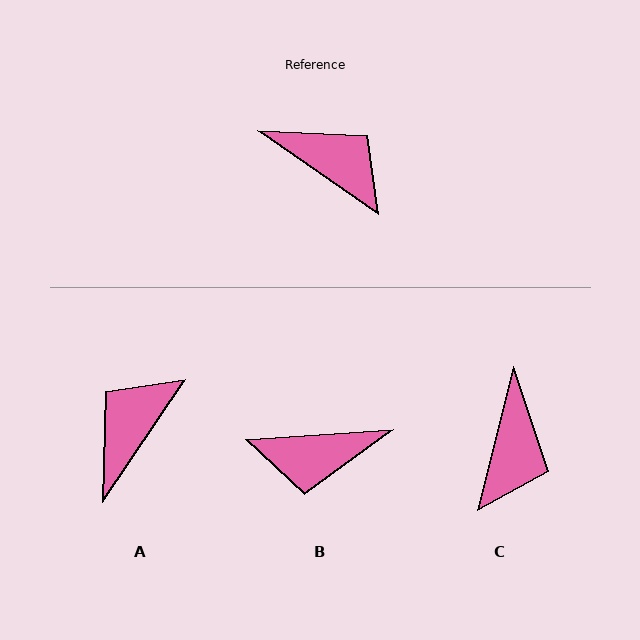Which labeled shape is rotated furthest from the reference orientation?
B, about 141 degrees away.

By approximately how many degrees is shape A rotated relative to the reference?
Approximately 90 degrees counter-clockwise.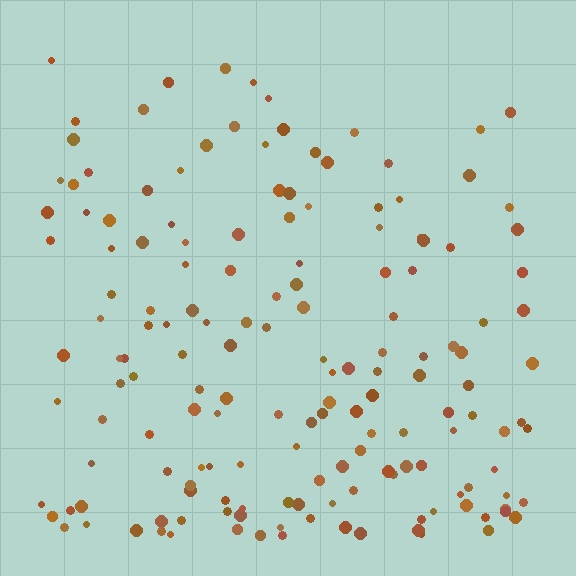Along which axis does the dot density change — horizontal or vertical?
Vertical.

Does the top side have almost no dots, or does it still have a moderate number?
Still a moderate number, just noticeably fewer than the bottom.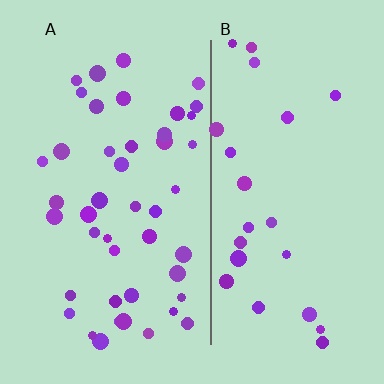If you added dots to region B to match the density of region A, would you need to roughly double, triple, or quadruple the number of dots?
Approximately double.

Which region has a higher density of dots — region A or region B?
A (the left).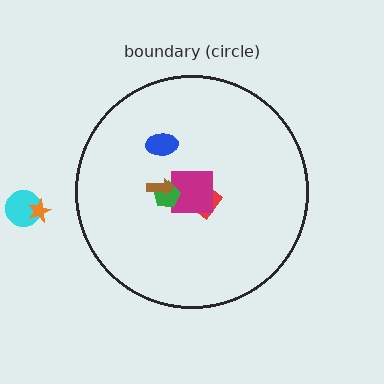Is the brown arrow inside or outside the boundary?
Inside.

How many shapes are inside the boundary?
5 inside, 2 outside.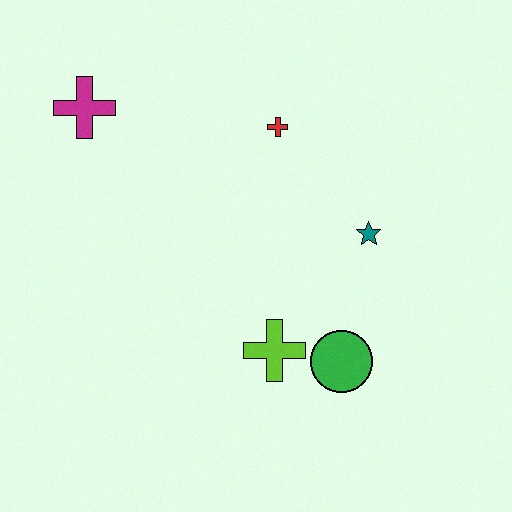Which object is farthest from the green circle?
The magenta cross is farthest from the green circle.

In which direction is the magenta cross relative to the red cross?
The magenta cross is to the left of the red cross.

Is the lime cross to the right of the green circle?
No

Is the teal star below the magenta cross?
Yes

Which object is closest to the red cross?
The teal star is closest to the red cross.